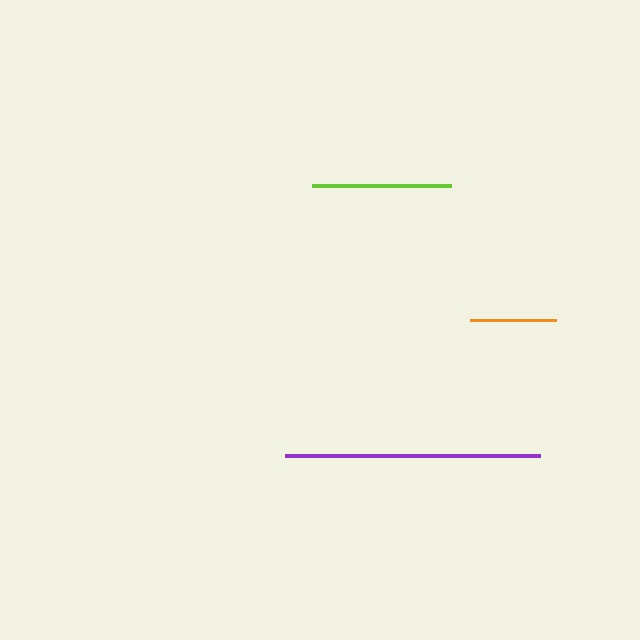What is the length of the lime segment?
The lime segment is approximately 139 pixels long.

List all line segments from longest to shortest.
From longest to shortest: purple, lime, orange.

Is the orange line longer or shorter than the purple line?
The purple line is longer than the orange line.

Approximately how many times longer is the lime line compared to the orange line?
The lime line is approximately 1.6 times the length of the orange line.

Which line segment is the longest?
The purple line is the longest at approximately 255 pixels.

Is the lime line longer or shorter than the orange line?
The lime line is longer than the orange line.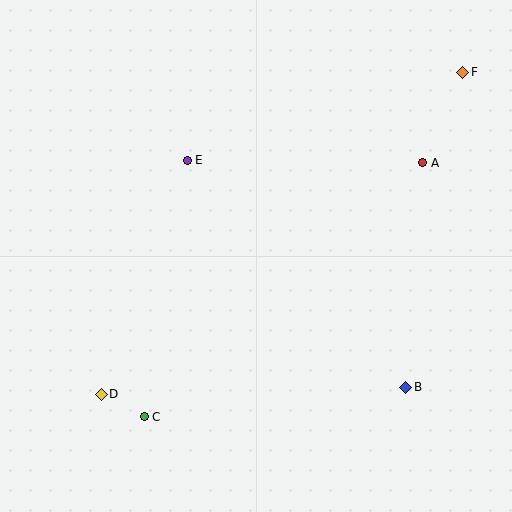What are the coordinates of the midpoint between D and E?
The midpoint between D and E is at (144, 277).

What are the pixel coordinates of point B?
Point B is at (406, 387).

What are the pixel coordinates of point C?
Point C is at (144, 417).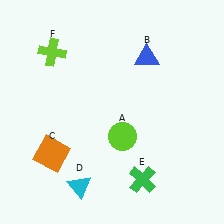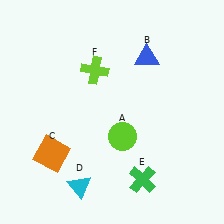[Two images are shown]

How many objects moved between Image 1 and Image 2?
1 object moved between the two images.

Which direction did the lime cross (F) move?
The lime cross (F) moved right.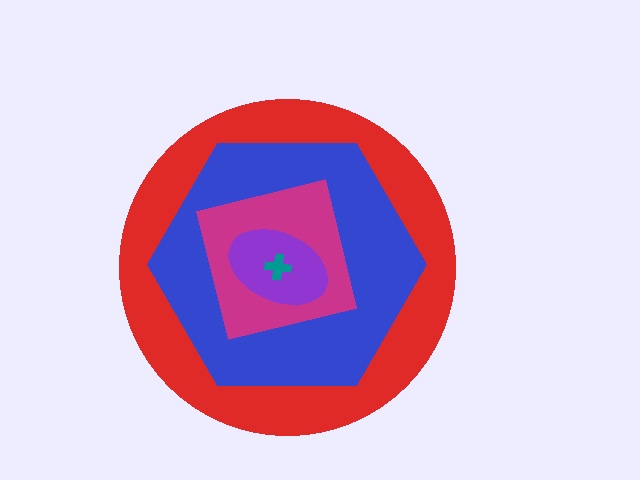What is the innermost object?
The teal cross.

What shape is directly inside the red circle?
The blue hexagon.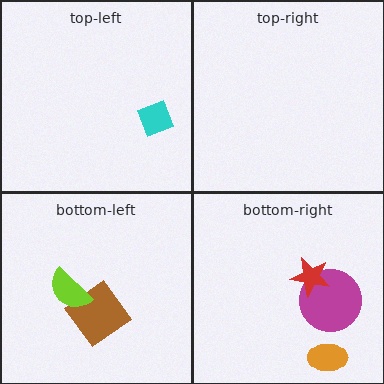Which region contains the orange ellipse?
The bottom-right region.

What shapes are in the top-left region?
The cyan diamond.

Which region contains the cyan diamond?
The top-left region.